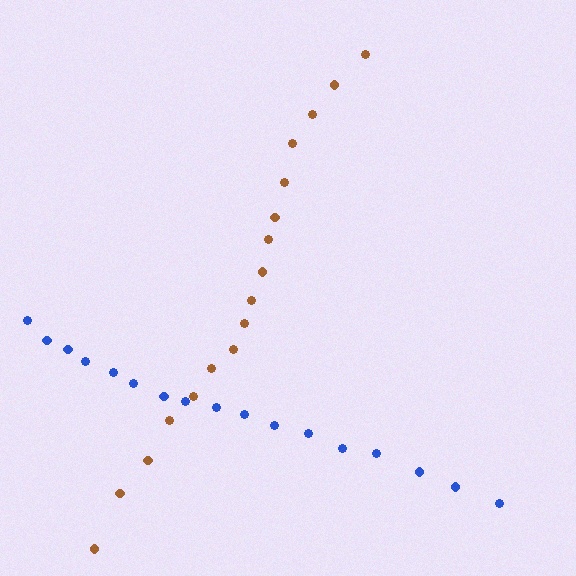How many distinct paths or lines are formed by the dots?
There are 2 distinct paths.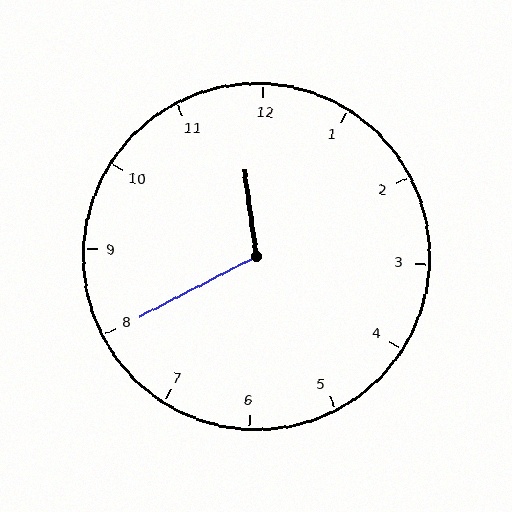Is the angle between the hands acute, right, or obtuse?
It is obtuse.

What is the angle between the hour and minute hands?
Approximately 110 degrees.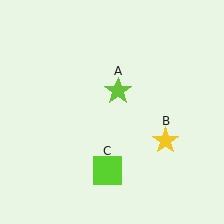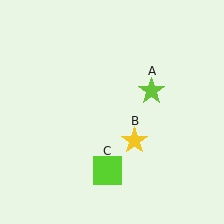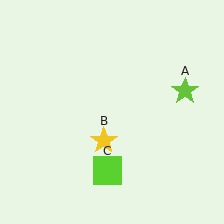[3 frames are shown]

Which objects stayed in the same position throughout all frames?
Lime square (object C) remained stationary.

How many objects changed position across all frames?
2 objects changed position: lime star (object A), yellow star (object B).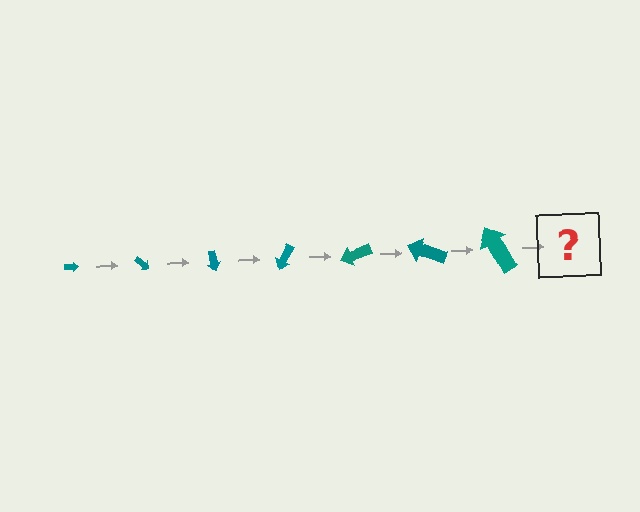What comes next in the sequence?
The next element should be an arrow, larger than the previous one and rotated 280 degrees from the start.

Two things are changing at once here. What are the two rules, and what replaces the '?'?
The two rules are that the arrow grows larger each step and it rotates 40 degrees each step. The '?' should be an arrow, larger than the previous one and rotated 280 degrees from the start.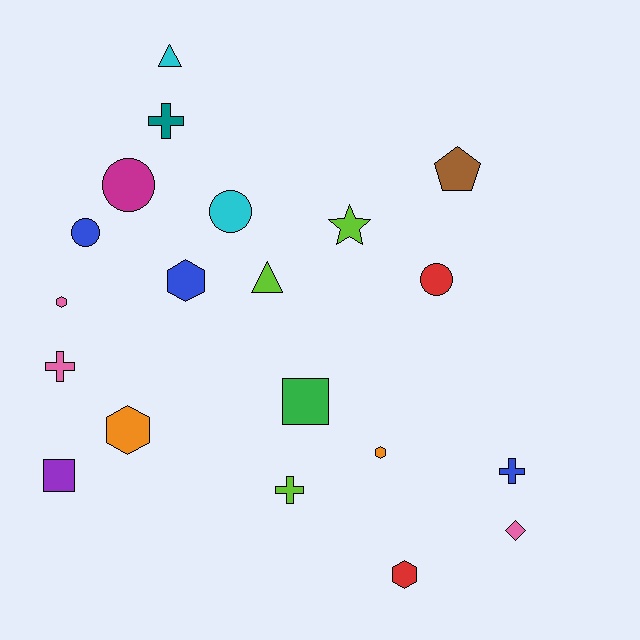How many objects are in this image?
There are 20 objects.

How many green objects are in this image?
There is 1 green object.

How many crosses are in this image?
There are 4 crosses.